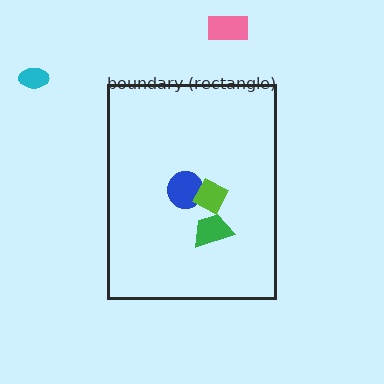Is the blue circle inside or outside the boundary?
Inside.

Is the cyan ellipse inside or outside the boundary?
Outside.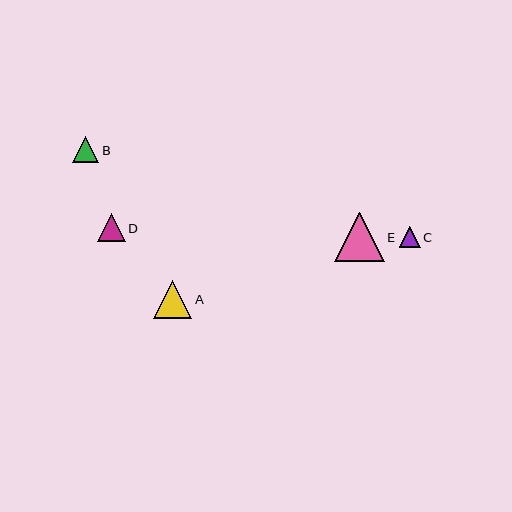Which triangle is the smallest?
Triangle C is the smallest with a size of approximately 21 pixels.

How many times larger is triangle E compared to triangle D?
Triangle E is approximately 1.8 times the size of triangle D.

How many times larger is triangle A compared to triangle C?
Triangle A is approximately 1.8 times the size of triangle C.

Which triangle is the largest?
Triangle E is the largest with a size of approximately 49 pixels.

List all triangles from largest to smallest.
From largest to smallest: E, A, D, B, C.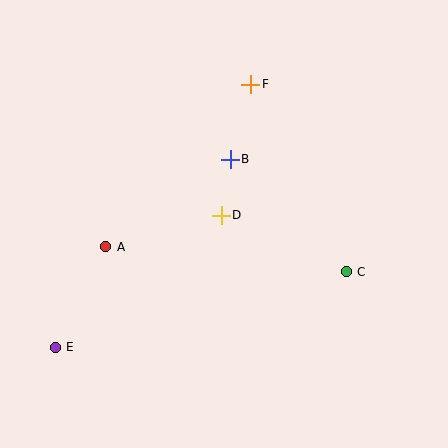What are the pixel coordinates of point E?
Point E is at (55, 347).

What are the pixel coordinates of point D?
Point D is at (221, 215).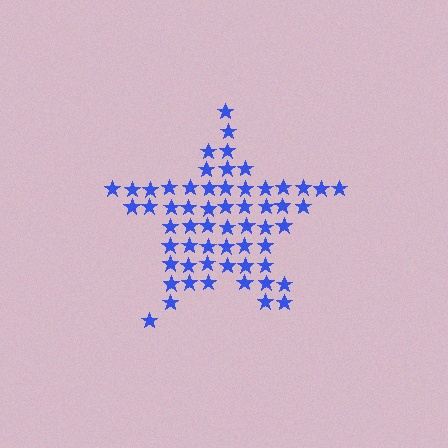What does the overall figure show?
The overall figure shows a star.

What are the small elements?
The small elements are stars.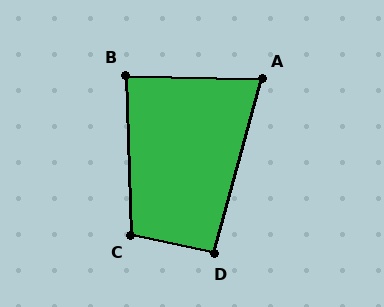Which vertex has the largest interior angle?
C, at approximately 104 degrees.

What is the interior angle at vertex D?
Approximately 93 degrees (approximately right).